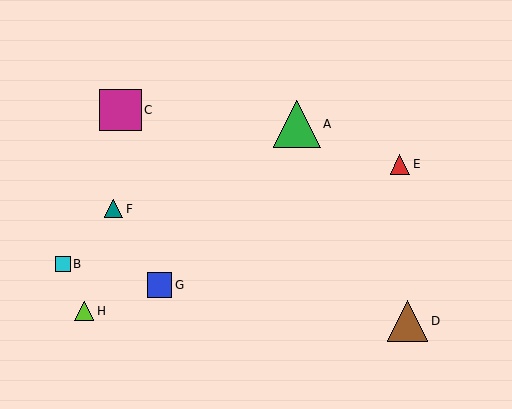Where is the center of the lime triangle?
The center of the lime triangle is at (84, 311).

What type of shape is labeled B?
Shape B is a cyan square.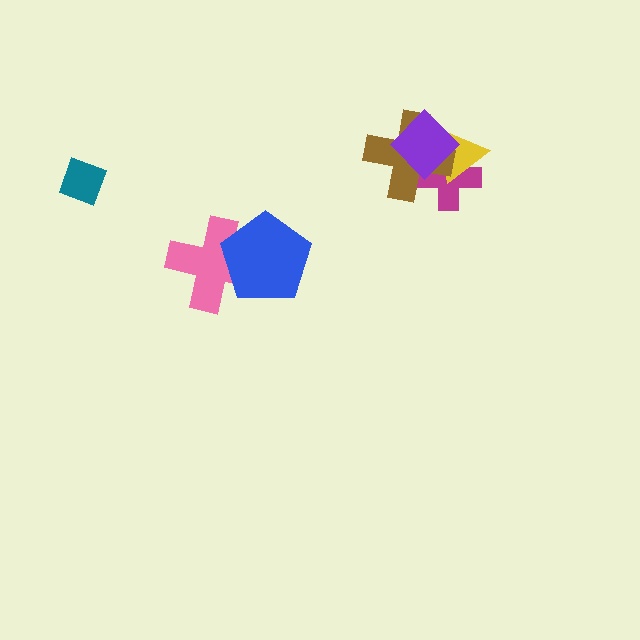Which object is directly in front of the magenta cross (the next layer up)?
The yellow triangle is directly in front of the magenta cross.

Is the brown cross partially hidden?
Yes, it is partially covered by another shape.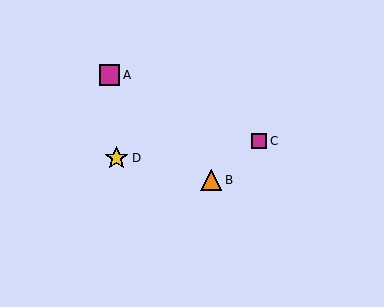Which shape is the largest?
The yellow star (labeled D) is the largest.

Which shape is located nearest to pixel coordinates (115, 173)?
The yellow star (labeled D) at (117, 158) is nearest to that location.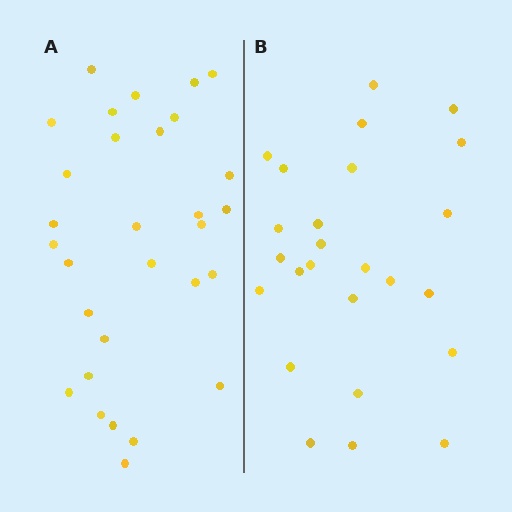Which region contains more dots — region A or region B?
Region A (the left region) has more dots.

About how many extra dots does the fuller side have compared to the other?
Region A has about 5 more dots than region B.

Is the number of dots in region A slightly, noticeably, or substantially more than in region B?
Region A has only slightly more — the two regions are fairly close. The ratio is roughly 1.2 to 1.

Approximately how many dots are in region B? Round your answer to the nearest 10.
About 20 dots. (The exact count is 25, which rounds to 20.)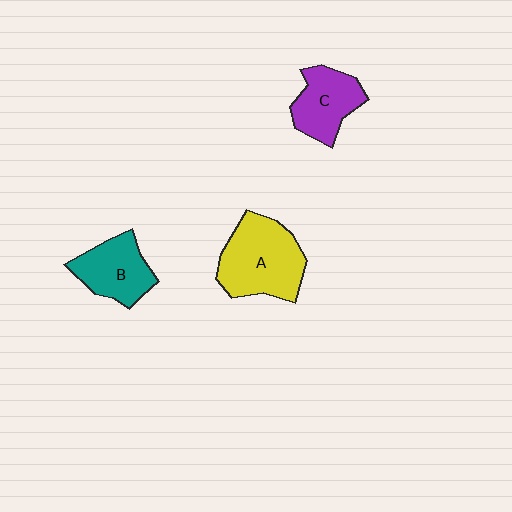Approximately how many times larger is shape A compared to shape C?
Approximately 1.5 times.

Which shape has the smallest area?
Shape C (purple).